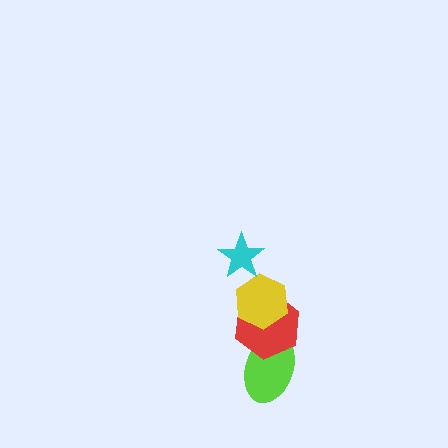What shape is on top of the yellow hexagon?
The cyan star is on top of the yellow hexagon.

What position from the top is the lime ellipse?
The lime ellipse is 4th from the top.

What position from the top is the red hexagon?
The red hexagon is 3rd from the top.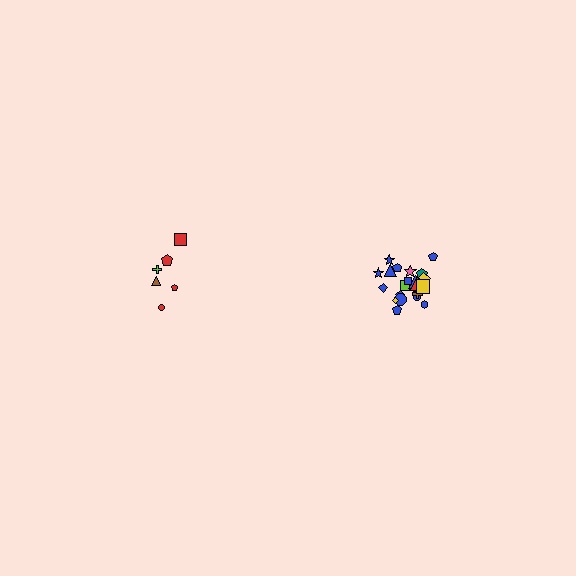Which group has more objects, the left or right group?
The right group.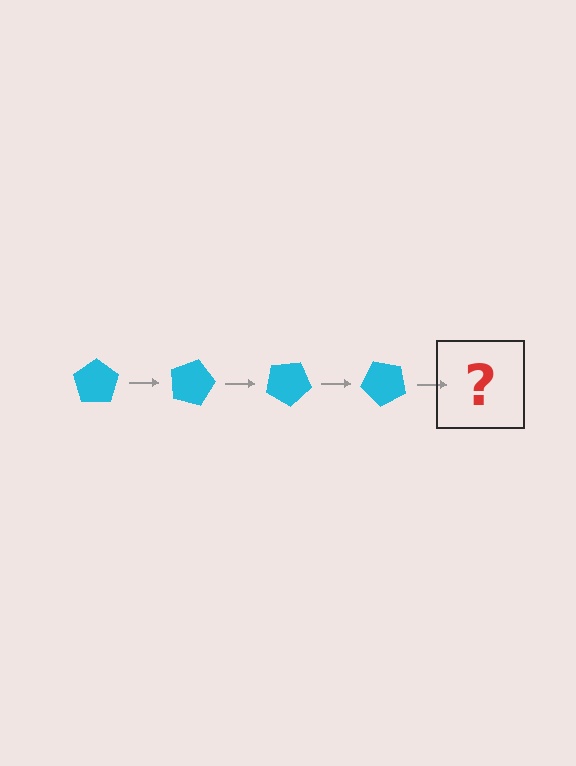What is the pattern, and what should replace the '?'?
The pattern is that the pentagon rotates 15 degrees each step. The '?' should be a cyan pentagon rotated 60 degrees.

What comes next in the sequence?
The next element should be a cyan pentagon rotated 60 degrees.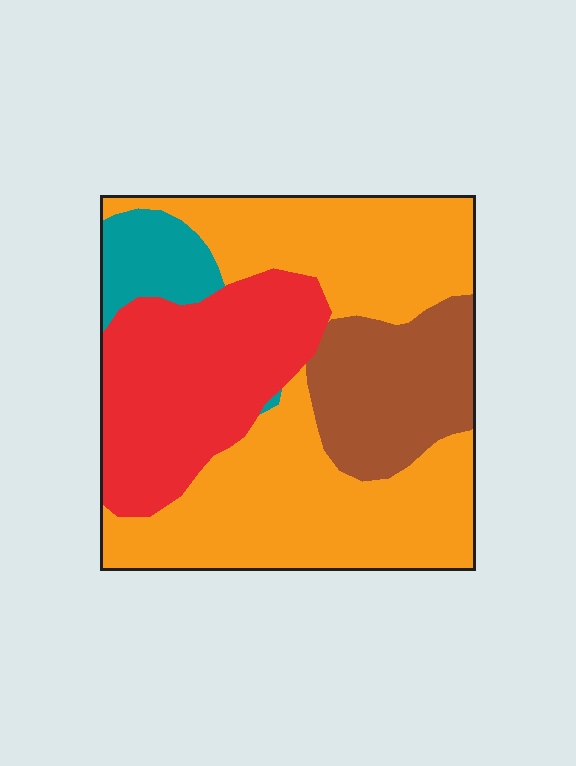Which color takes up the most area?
Orange, at roughly 50%.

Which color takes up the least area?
Teal, at roughly 5%.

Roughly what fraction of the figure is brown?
Brown takes up about one sixth (1/6) of the figure.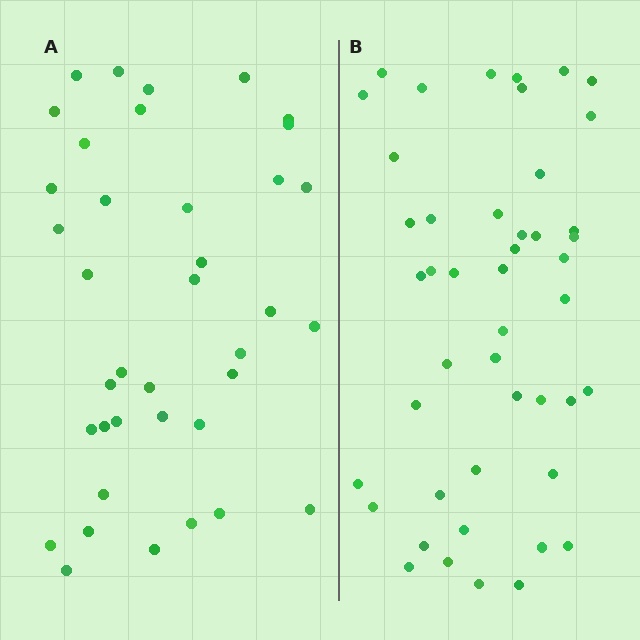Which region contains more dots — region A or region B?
Region B (the right region) has more dots.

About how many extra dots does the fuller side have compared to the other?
Region B has roughly 8 or so more dots than region A.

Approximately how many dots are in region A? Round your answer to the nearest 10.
About 40 dots. (The exact count is 38, which rounds to 40.)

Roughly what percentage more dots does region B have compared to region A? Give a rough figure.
About 20% more.